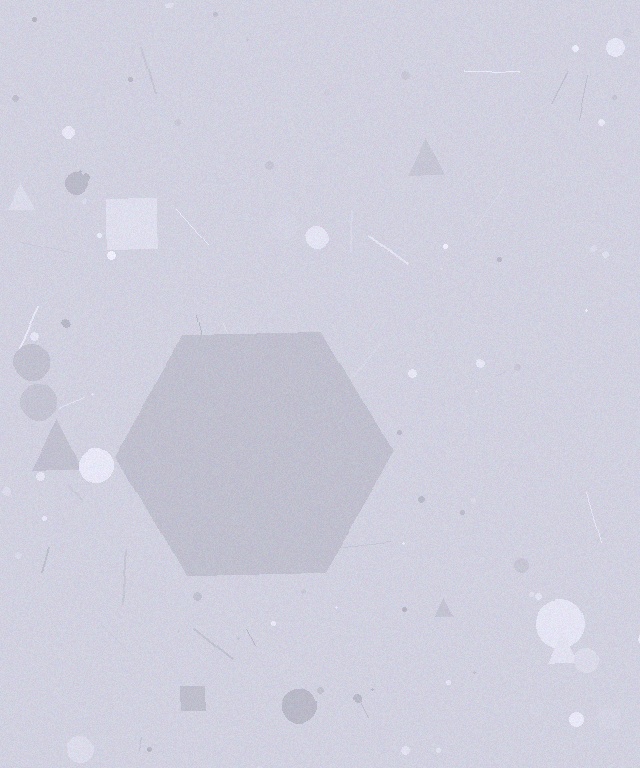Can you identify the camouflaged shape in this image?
The camouflaged shape is a hexagon.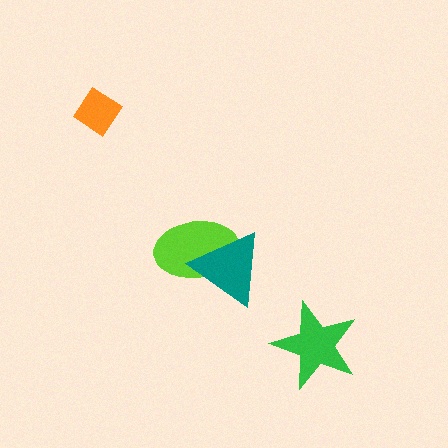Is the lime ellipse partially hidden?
Yes, it is partially covered by another shape.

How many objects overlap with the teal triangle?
1 object overlaps with the teal triangle.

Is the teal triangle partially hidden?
No, no other shape covers it.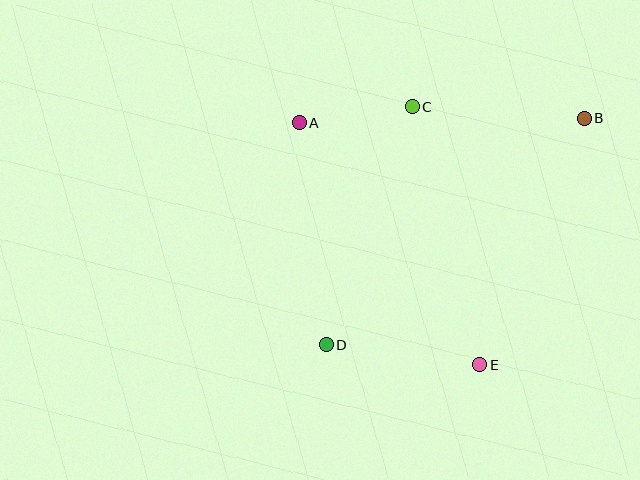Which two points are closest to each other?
Points A and C are closest to each other.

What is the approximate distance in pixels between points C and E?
The distance between C and E is approximately 267 pixels.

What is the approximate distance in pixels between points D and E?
The distance between D and E is approximately 155 pixels.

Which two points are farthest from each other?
Points B and D are farthest from each other.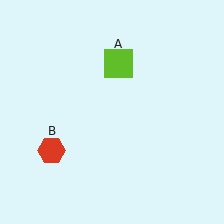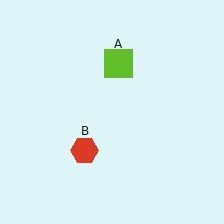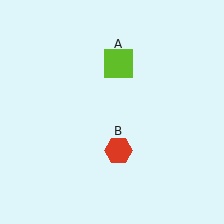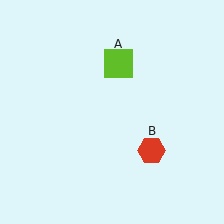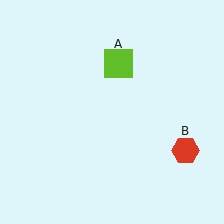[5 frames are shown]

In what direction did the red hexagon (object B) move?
The red hexagon (object B) moved right.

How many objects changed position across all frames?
1 object changed position: red hexagon (object B).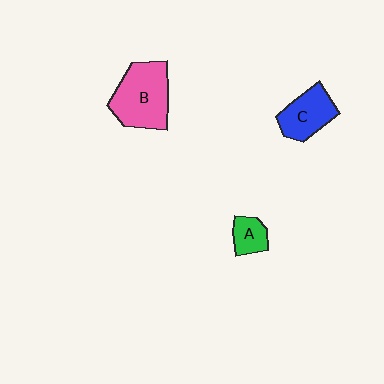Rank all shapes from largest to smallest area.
From largest to smallest: B (pink), C (blue), A (green).